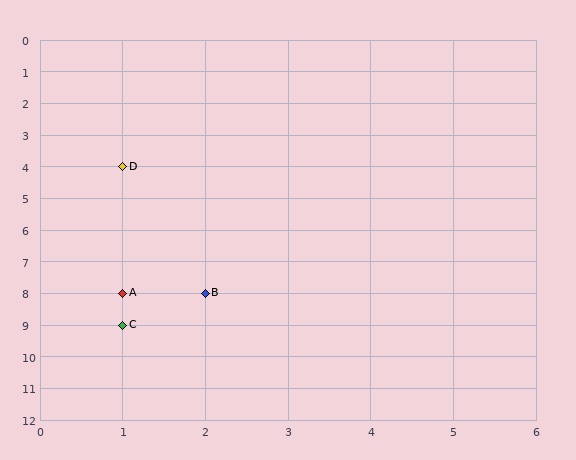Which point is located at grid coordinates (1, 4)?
Point D is at (1, 4).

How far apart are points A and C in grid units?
Points A and C are 1 row apart.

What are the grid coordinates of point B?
Point B is at grid coordinates (2, 8).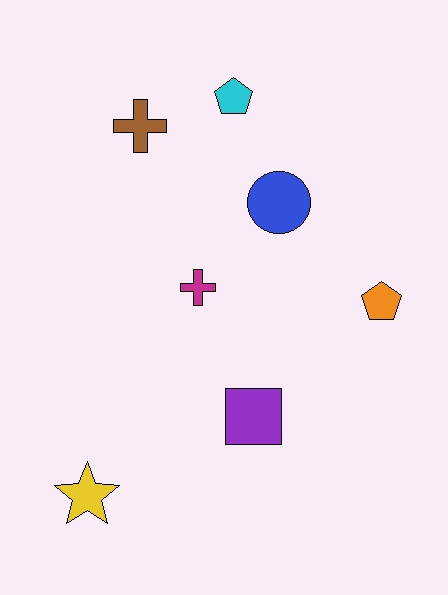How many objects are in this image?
There are 7 objects.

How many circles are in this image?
There is 1 circle.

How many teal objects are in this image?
There are no teal objects.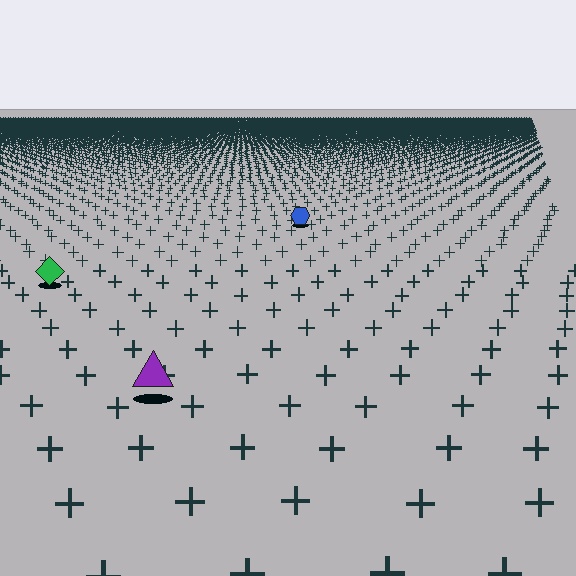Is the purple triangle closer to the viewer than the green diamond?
Yes. The purple triangle is closer — you can tell from the texture gradient: the ground texture is coarser near it.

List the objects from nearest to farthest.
From nearest to farthest: the purple triangle, the green diamond, the blue hexagon.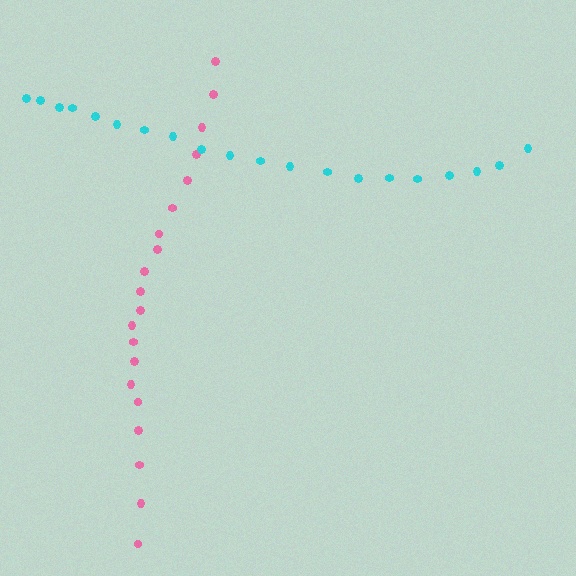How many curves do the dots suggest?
There are 2 distinct paths.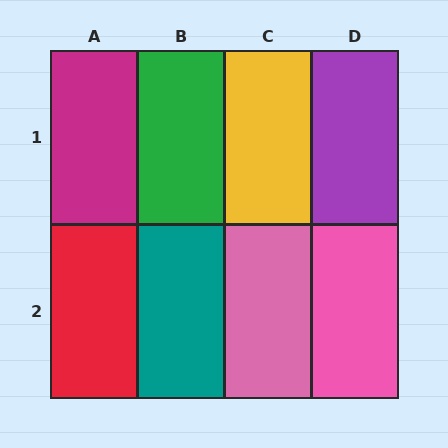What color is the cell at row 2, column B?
Teal.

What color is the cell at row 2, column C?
Pink.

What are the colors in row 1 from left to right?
Magenta, green, yellow, purple.